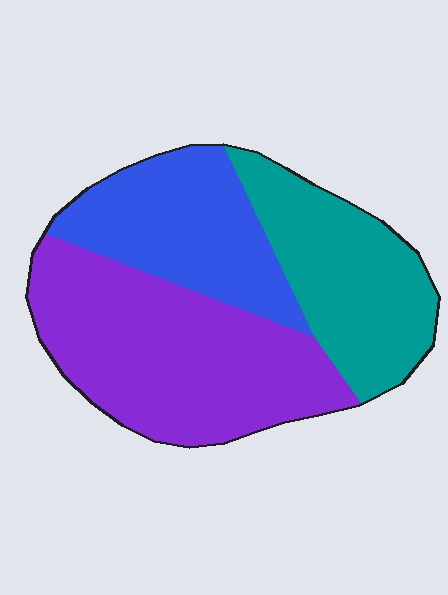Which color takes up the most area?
Purple, at roughly 45%.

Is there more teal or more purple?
Purple.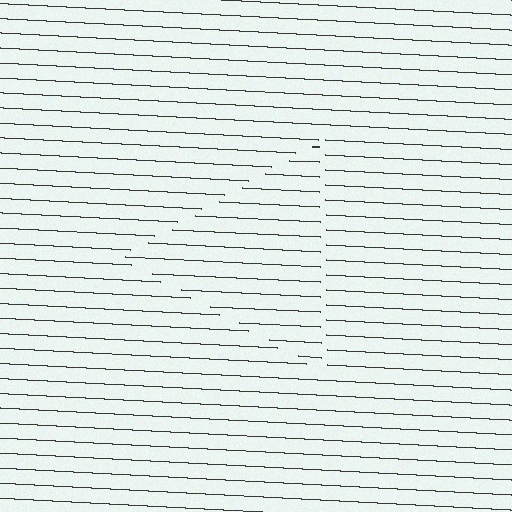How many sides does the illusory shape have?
3 sides — the line-ends trace a triangle.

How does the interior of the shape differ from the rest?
The interior of the shape contains the same grating, shifted by half a period — the contour is defined by the phase discontinuity where line-ends from the inner and outer gratings abut.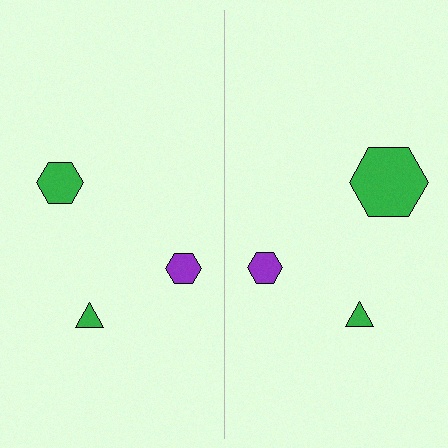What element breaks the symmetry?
The green hexagon on the right side has a different size than its mirror counterpart.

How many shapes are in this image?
There are 6 shapes in this image.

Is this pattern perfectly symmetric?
No, the pattern is not perfectly symmetric. The green hexagon on the right side has a different size than its mirror counterpart.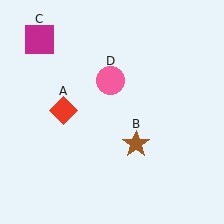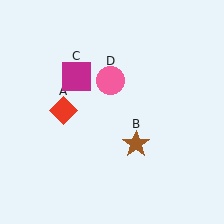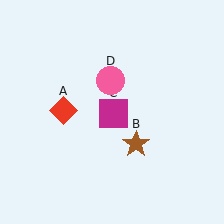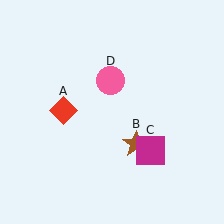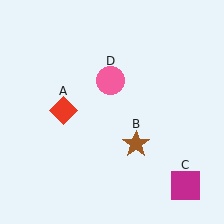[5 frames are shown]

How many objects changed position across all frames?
1 object changed position: magenta square (object C).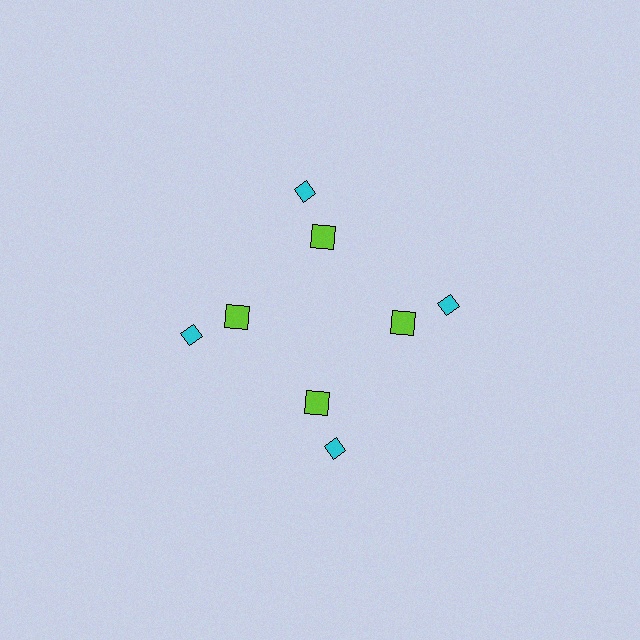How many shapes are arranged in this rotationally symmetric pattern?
There are 8 shapes, arranged in 4 groups of 2.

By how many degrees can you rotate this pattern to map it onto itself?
The pattern maps onto itself every 90 degrees of rotation.